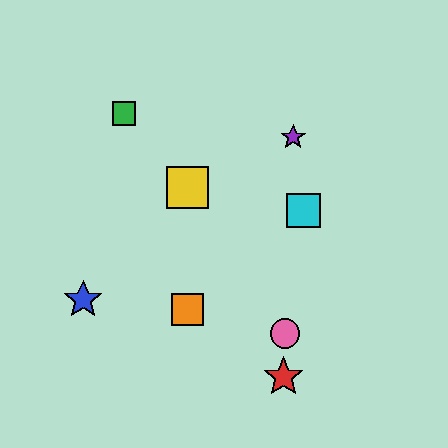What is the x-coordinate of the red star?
The red star is at x≈283.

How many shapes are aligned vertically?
2 shapes (the yellow square, the orange square) are aligned vertically.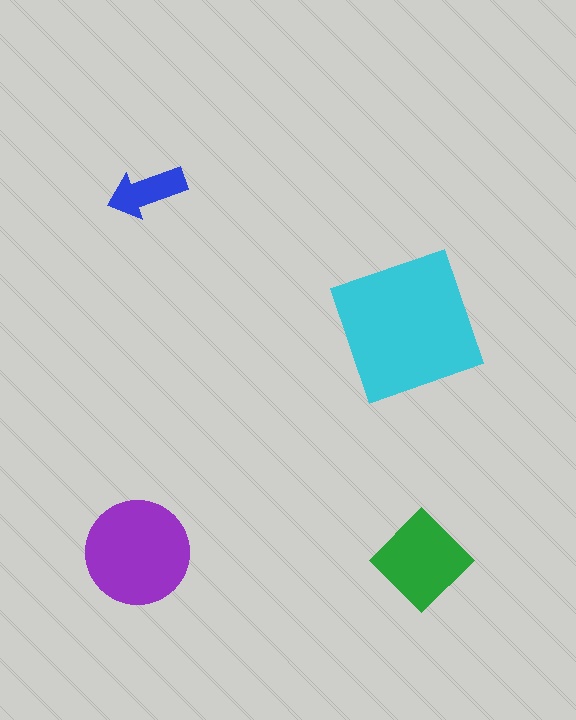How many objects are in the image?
There are 4 objects in the image.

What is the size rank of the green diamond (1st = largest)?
3rd.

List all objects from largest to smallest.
The cyan square, the purple circle, the green diamond, the blue arrow.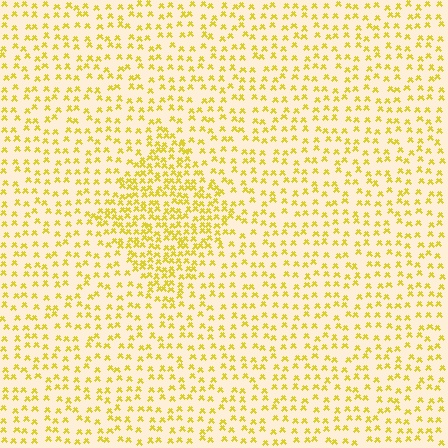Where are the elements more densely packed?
The elements are more densely packed inside the diamond boundary.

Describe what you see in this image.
The image contains small yellow elements arranged at two different densities. A diamond-shaped region is visible where the elements are more densely packed than the surrounding area.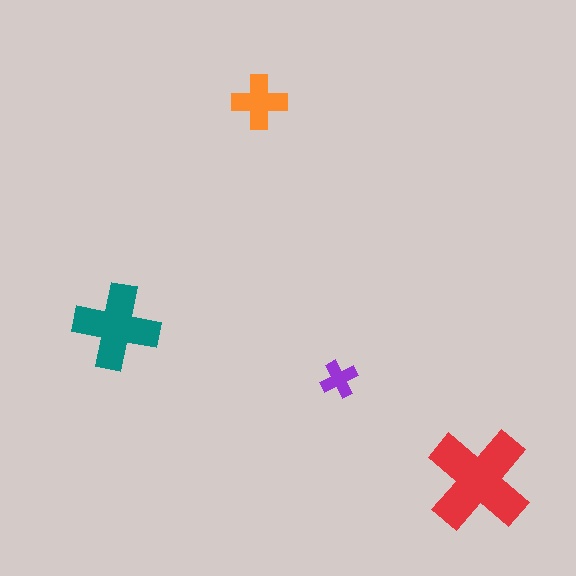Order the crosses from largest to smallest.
the red one, the teal one, the orange one, the purple one.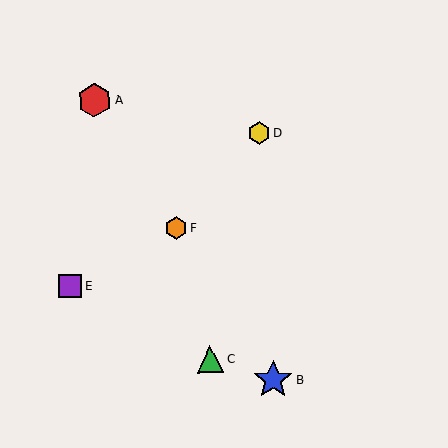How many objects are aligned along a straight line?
3 objects (A, B, F) are aligned along a straight line.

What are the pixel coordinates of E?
Object E is at (70, 286).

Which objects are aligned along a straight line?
Objects A, B, F are aligned along a straight line.